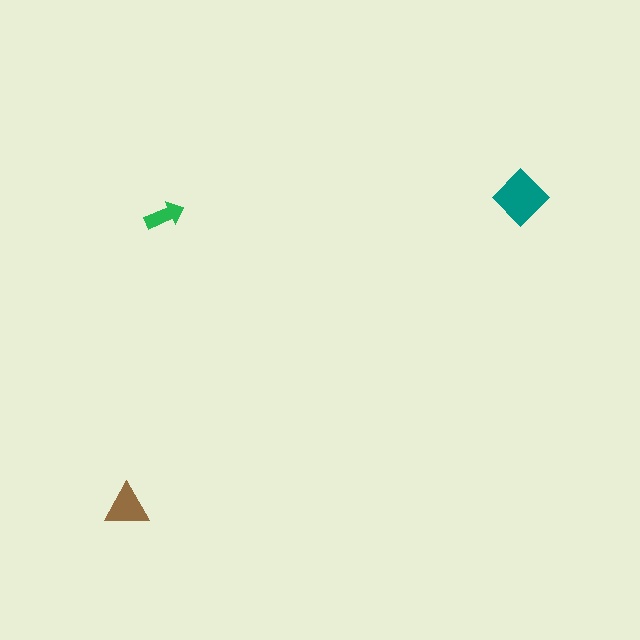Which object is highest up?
The teal diamond is topmost.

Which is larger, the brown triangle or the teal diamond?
The teal diamond.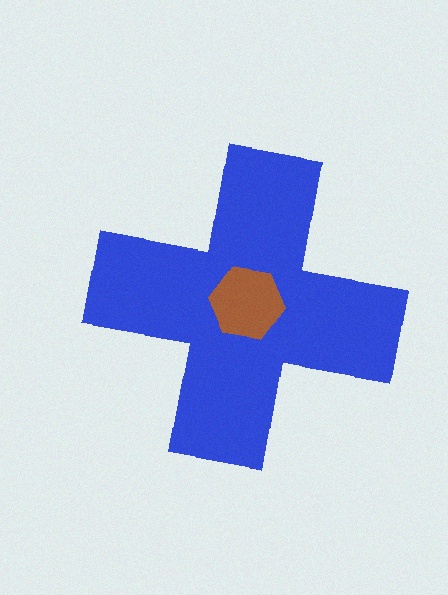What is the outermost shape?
The blue cross.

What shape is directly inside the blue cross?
The brown hexagon.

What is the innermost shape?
The brown hexagon.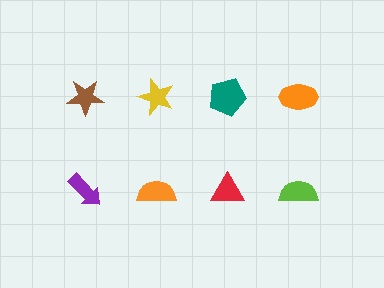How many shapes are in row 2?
4 shapes.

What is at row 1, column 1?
A brown star.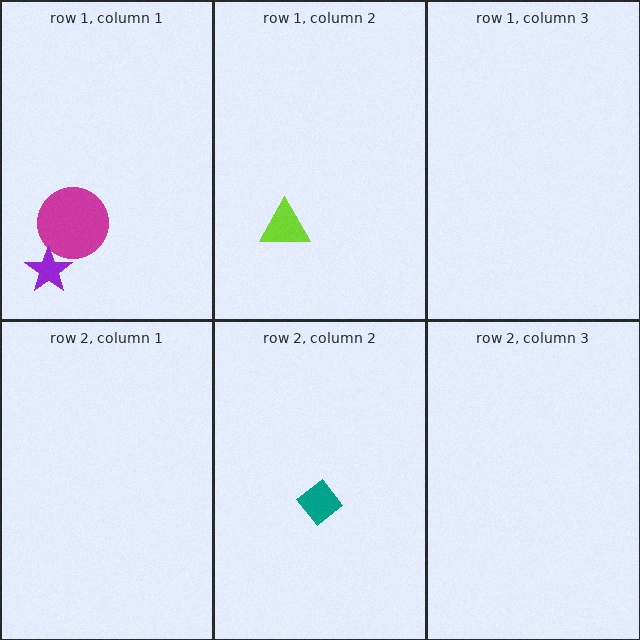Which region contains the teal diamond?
The row 2, column 2 region.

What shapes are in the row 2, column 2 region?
The teal diamond.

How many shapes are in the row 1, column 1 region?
2.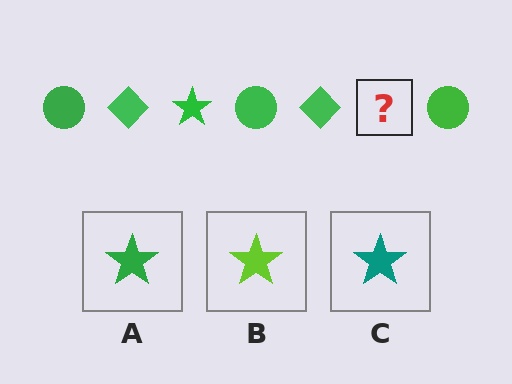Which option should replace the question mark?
Option A.